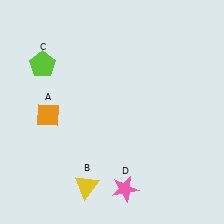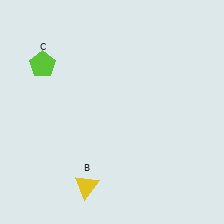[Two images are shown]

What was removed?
The orange diamond (A), the pink star (D) were removed in Image 2.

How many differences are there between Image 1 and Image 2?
There are 2 differences between the two images.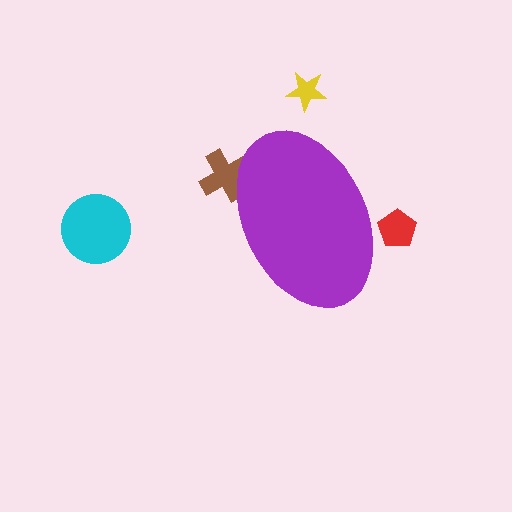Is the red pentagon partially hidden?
Yes, the red pentagon is partially hidden behind the purple ellipse.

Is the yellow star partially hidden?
No, the yellow star is fully visible.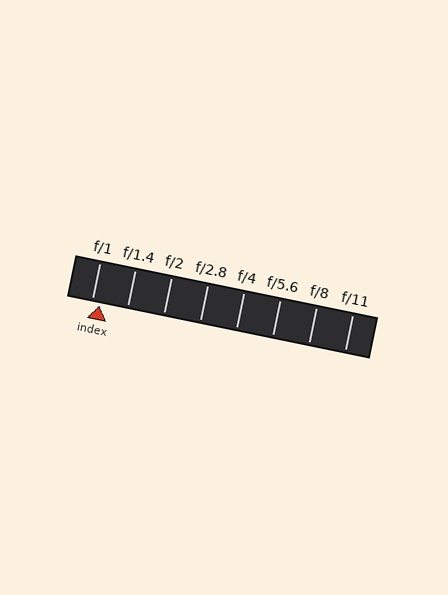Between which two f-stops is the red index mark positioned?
The index mark is between f/1 and f/1.4.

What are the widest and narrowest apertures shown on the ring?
The widest aperture shown is f/1 and the narrowest is f/11.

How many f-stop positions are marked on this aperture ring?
There are 8 f-stop positions marked.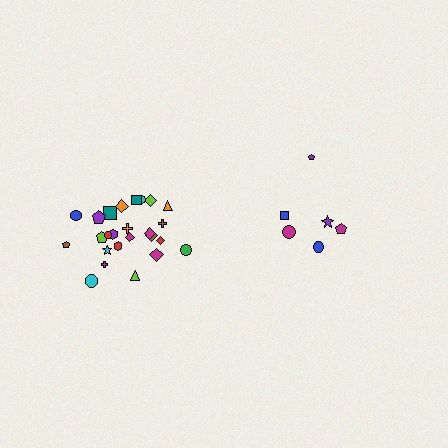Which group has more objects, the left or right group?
The left group.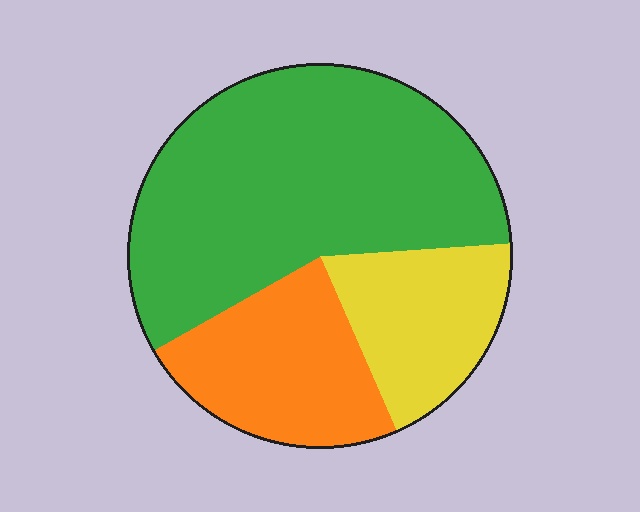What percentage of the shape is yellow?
Yellow takes up between a sixth and a third of the shape.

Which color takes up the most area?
Green, at roughly 55%.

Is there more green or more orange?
Green.